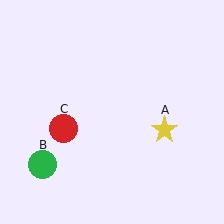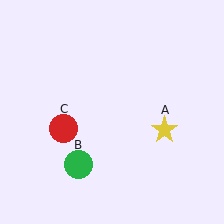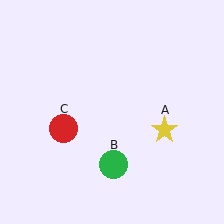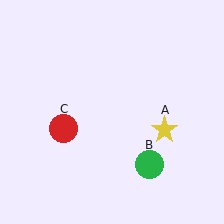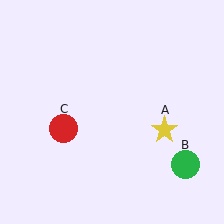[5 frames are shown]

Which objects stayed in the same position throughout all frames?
Yellow star (object A) and red circle (object C) remained stationary.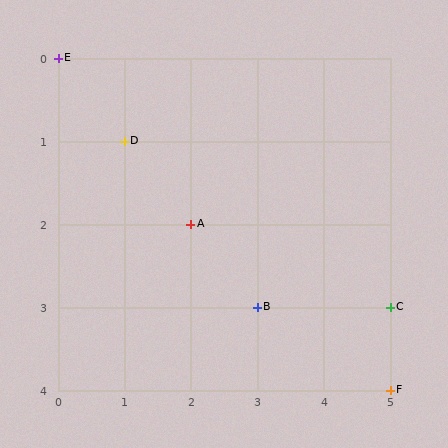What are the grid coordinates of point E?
Point E is at grid coordinates (0, 0).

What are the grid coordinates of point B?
Point B is at grid coordinates (3, 3).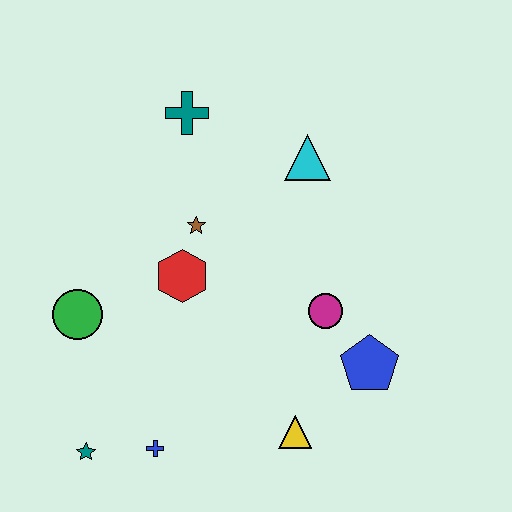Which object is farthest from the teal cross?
The teal star is farthest from the teal cross.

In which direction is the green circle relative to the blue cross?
The green circle is above the blue cross.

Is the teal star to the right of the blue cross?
No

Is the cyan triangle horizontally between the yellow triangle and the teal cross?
No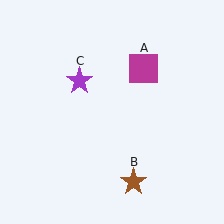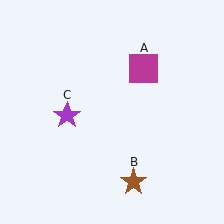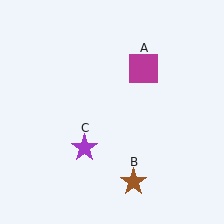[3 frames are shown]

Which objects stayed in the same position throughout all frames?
Magenta square (object A) and brown star (object B) remained stationary.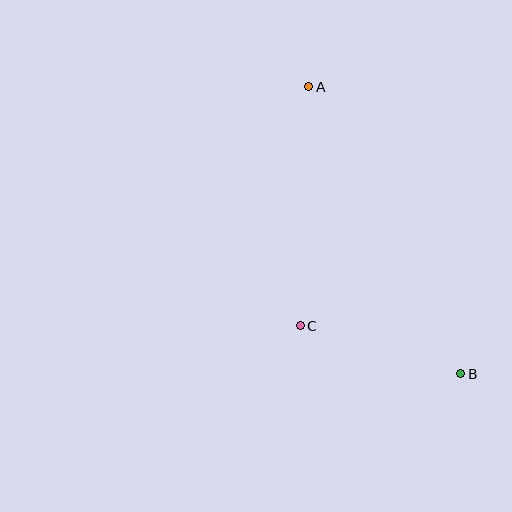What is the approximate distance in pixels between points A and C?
The distance between A and C is approximately 239 pixels.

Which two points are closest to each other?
Points B and C are closest to each other.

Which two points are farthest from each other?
Points A and B are farthest from each other.